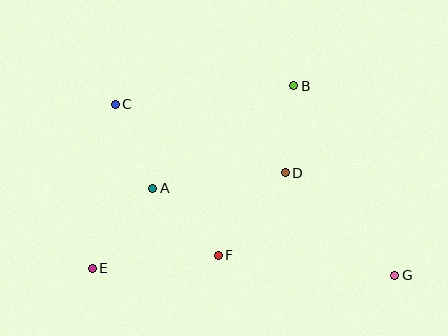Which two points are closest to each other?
Points B and D are closest to each other.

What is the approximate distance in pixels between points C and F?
The distance between C and F is approximately 183 pixels.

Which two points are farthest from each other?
Points C and G are farthest from each other.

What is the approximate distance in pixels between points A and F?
The distance between A and F is approximately 94 pixels.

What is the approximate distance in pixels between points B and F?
The distance between B and F is approximately 186 pixels.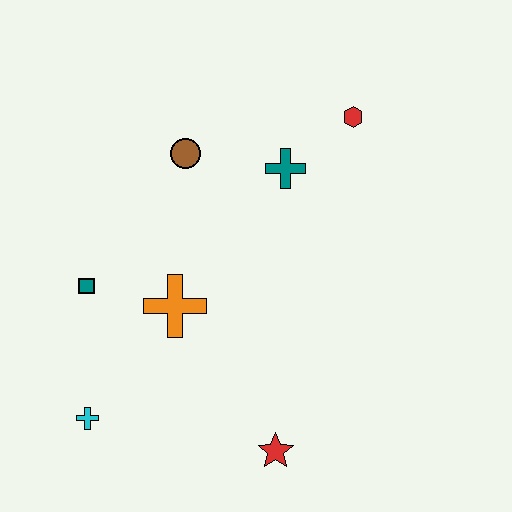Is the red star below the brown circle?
Yes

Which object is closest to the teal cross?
The red hexagon is closest to the teal cross.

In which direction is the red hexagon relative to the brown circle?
The red hexagon is to the right of the brown circle.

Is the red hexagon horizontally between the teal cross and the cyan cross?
No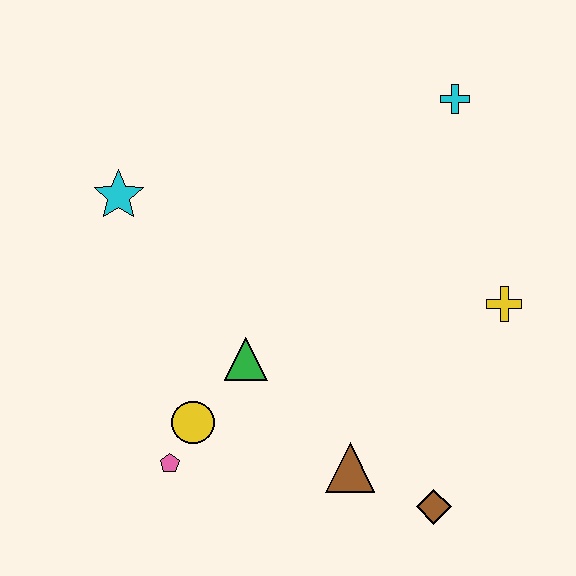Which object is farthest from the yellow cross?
The cyan star is farthest from the yellow cross.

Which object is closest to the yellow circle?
The pink pentagon is closest to the yellow circle.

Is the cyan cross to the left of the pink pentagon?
No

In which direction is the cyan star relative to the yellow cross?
The cyan star is to the left of the yellow cross.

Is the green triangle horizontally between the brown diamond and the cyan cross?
No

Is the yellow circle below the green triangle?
Yes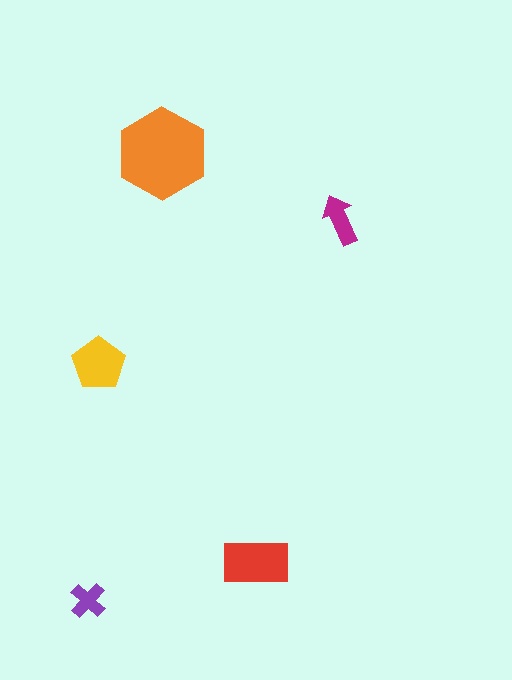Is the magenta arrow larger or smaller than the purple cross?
Larger.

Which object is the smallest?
The purple cross.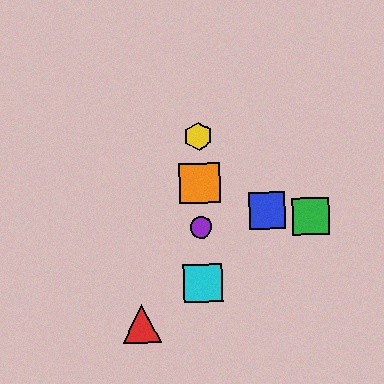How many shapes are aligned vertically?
4 shapes (the yellow hexagon, the purple circle, the orange square, the cyan square) are aligned vertically.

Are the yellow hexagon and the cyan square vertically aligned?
Yes, both are at x≈198.